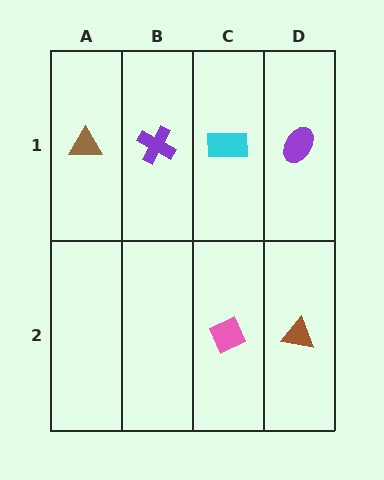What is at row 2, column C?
A pink diamond.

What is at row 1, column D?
A purple ellipse.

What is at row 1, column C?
A cyan rectangle.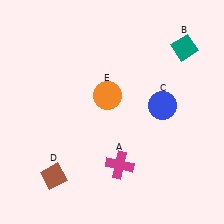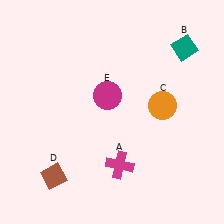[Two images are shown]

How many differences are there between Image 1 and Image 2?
There are 2 differences between the two images.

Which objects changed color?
C changed from blue to orange. E changed from orange to magenta.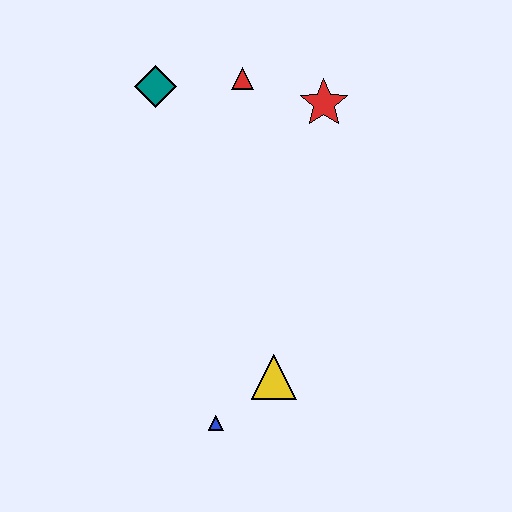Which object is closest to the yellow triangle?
The blue triangle is closest to the yellow triangle.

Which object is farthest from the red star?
The blue triangle is farthest from the red star.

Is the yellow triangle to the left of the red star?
Yes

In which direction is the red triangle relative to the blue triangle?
The red triangle is above the blue triangle.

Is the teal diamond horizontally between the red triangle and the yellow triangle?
No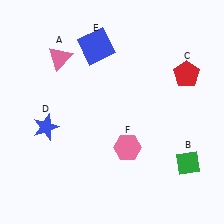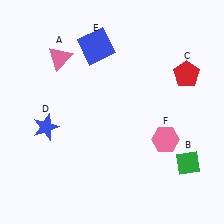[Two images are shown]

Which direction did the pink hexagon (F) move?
The pink hexagon (F) moved right.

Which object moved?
The pink hexagon (F) moved right.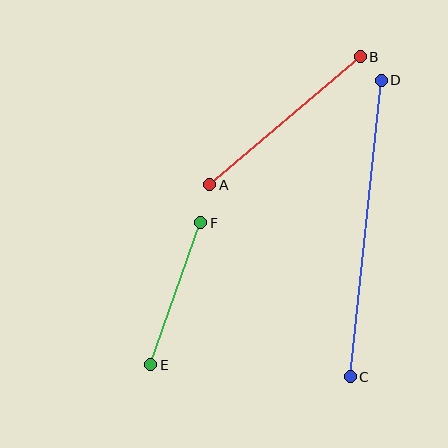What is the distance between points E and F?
The distance is approximately 150 pixels.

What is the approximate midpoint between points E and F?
The midpoint is at approximately (176, 294) pixels.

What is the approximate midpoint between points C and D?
The midpoint is at approximately (366, 229) pixels.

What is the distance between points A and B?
The distance is approximately 197 pixels.